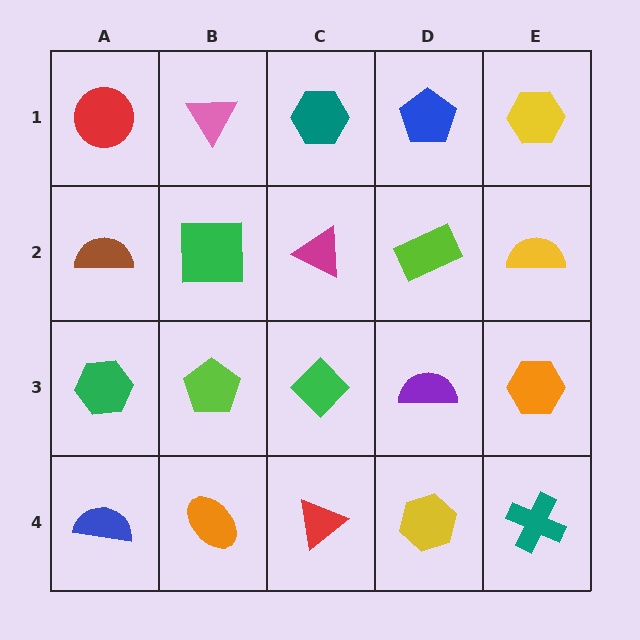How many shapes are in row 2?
5 shapes.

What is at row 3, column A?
A green hexagon.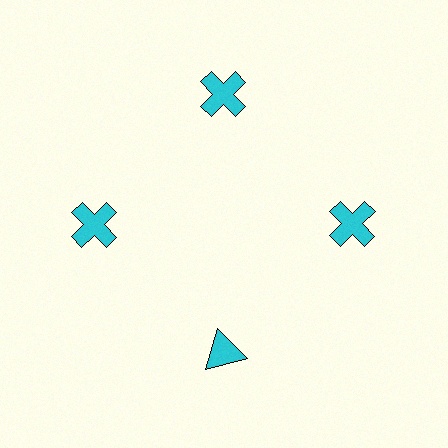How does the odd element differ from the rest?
It has a different shape: triangle instead of cross.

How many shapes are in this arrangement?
There are 4 shapes arranged in a ring pattern.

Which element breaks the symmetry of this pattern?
The cyan triangle at roughly the 6 o'clock position breaks the symmetry. All other shapes are cyan crosses.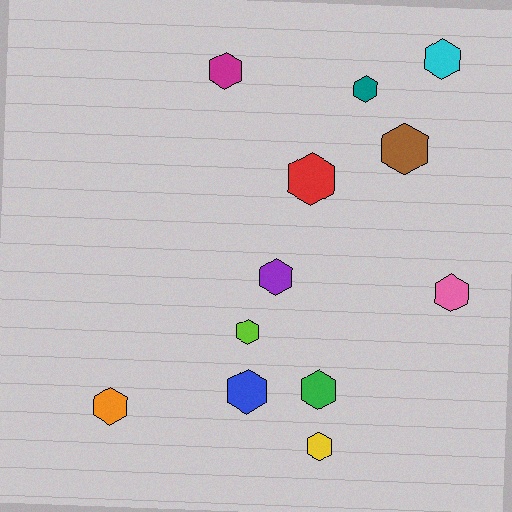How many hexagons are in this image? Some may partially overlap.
There are 12 hexagons.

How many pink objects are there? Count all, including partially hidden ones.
There is 1 pink object.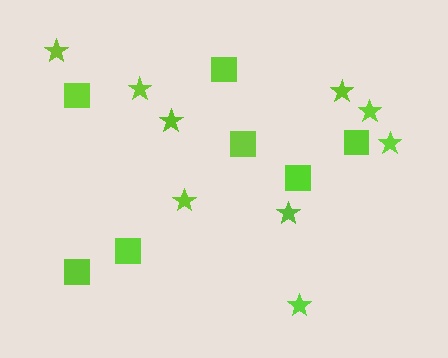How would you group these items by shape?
There are 2 groups: one group of squares (7) and one group of stars (9).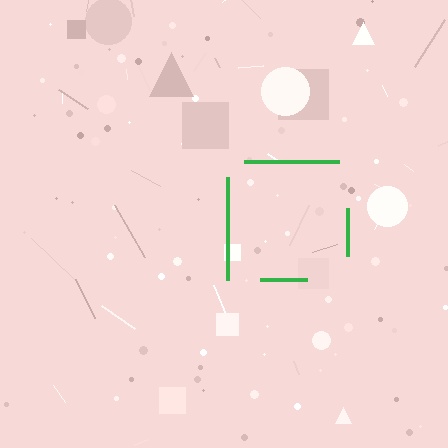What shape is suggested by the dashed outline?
The dashed outline suggests a square.